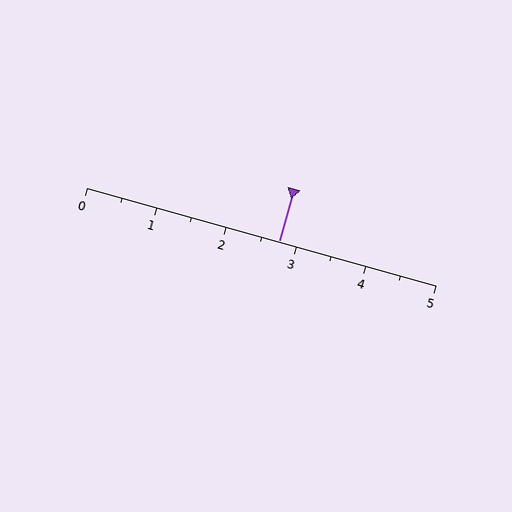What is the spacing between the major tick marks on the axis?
The major ticks are spaced 1 apart.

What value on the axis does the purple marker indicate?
The marker indicates approximately 2.8.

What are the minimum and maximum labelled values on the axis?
The axis runs from 0 to 5.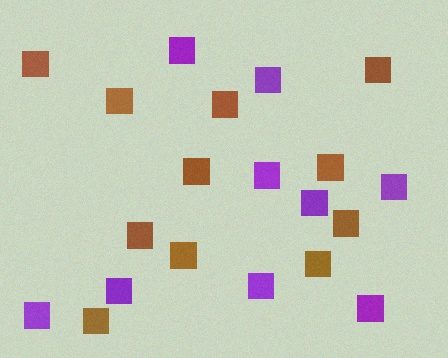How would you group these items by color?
There are 2 groups: one group of brown squares (11) and one group of purple squares (9).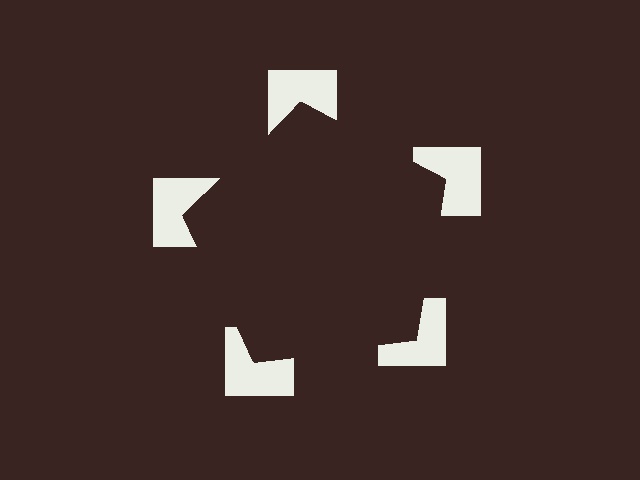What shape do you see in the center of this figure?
An illusory pentagon — its edges are inferred from the aligned wedge cuts in the notched squares, not physically drawn.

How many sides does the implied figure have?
5 sides.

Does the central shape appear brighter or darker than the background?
It typically appears slightly darker than the background, even though no actual brightness change is drawn.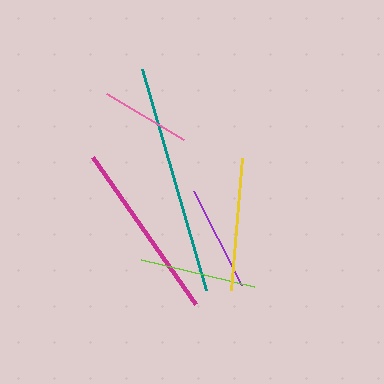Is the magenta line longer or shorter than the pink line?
The magenta line is longer than the pink line.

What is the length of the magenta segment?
The magenta segment is approximately 179 pixels long.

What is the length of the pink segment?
The pink segment is approximately 90 pixels long.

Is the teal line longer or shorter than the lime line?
The teal line is longer than the lime line.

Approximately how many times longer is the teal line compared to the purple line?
The teal line is approximately 2.2 times the length of the purple line.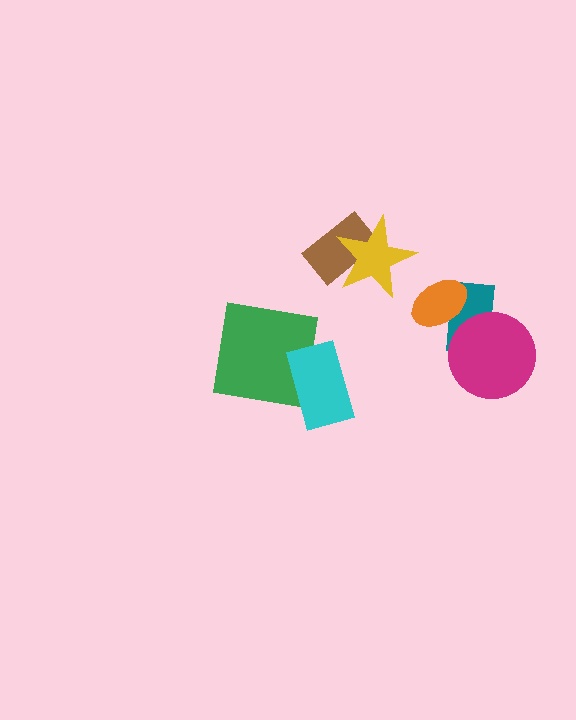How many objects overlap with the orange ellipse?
1 object overlaps with the orange ellipse.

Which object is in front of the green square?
The cyan rectangle is in front of the green square.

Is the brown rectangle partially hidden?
Yes, it is partially covered by another shape.